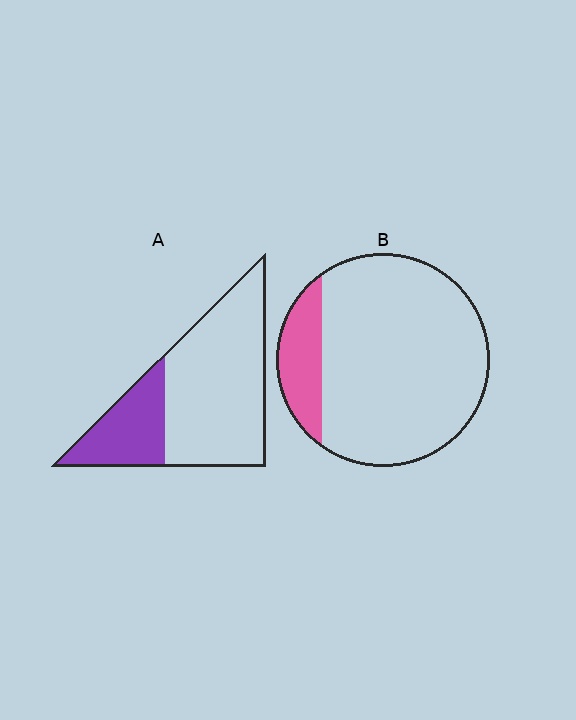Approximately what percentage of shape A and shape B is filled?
A is approximately 30% and B is approximately 15%.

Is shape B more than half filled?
No.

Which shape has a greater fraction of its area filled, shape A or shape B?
Shape A.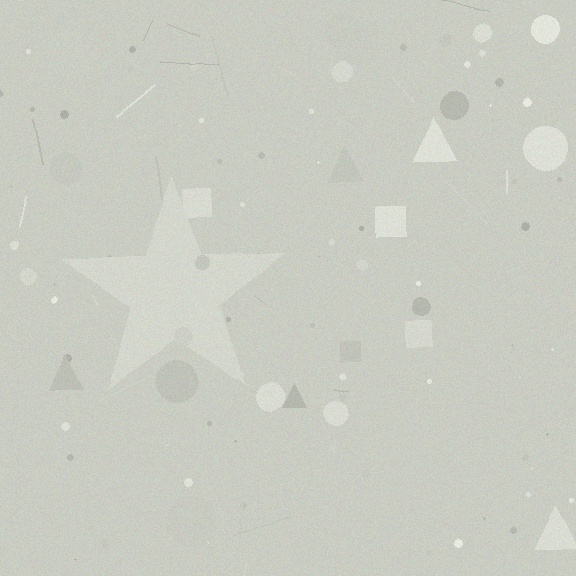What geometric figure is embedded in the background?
A star is embedded in the background.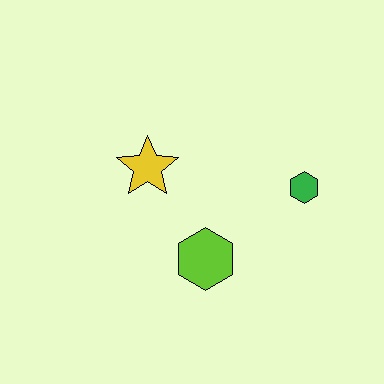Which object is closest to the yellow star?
The lime hexagon is closest to the yellow star.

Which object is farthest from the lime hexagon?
The green hexagon is farthest from the lime hexagon.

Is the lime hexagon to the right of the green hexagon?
No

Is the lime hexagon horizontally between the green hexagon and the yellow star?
Yes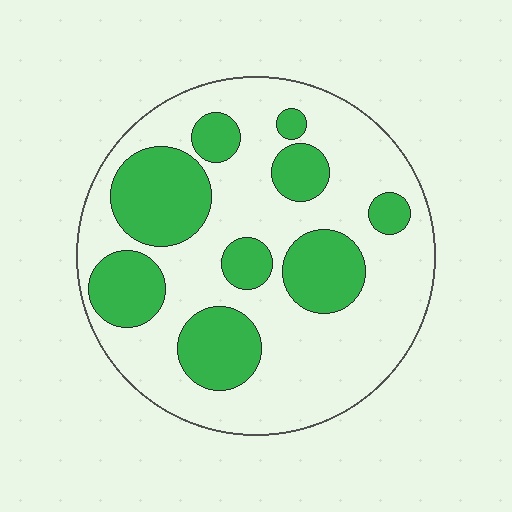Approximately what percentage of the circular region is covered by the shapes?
Approximately 35%.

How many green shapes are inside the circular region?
9.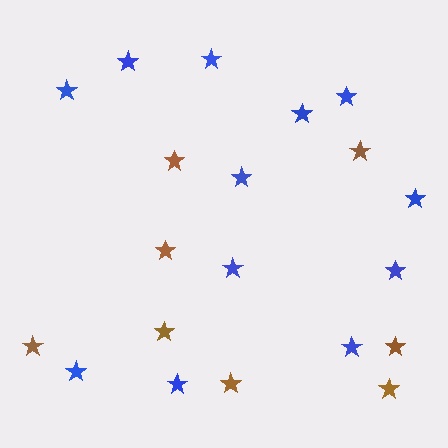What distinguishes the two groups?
There are 2 groups: one group of blue stars (12) and one group of brown stars (8).